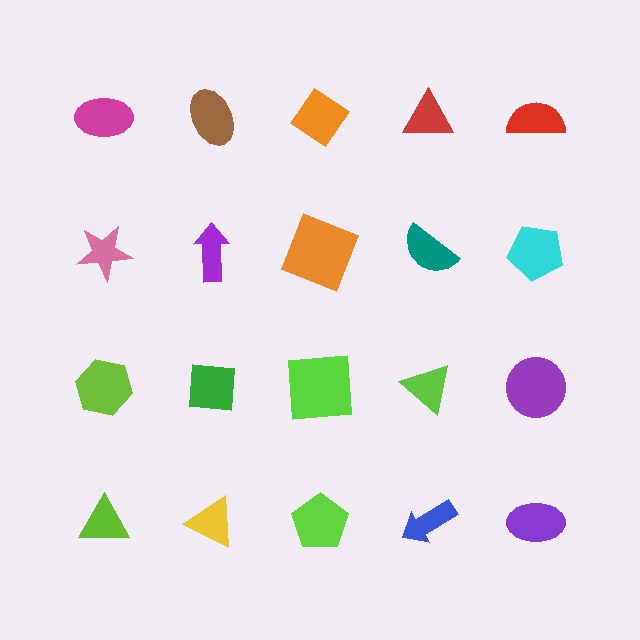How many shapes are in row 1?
5 shapes.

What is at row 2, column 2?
A purple arrow.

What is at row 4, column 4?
A blue arrow.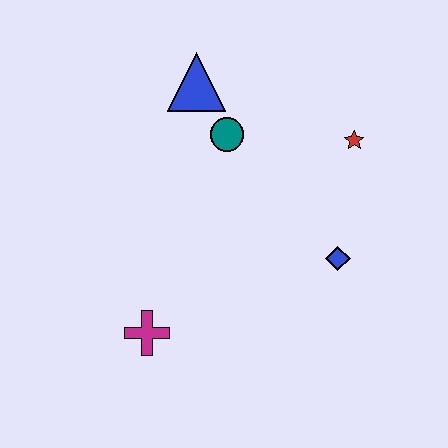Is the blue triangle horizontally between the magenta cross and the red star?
Yes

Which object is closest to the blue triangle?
The teal circle is closest to the blue triangle.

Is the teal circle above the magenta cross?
Yes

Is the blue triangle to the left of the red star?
Yes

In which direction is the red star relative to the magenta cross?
The red star is to the right of the magenta cross.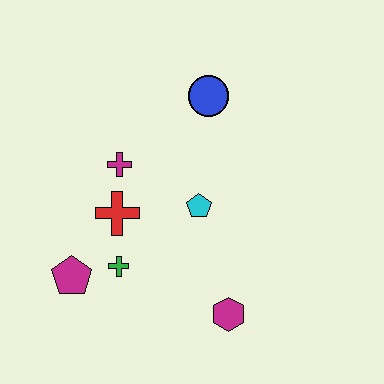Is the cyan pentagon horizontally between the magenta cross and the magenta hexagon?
Yes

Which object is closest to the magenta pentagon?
The green cross is closest to the magenta pentagon.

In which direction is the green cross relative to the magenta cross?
The green cross is below the magenta cross.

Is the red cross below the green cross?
No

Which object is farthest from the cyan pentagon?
The magenta pentagon is farthest from the cyan pentagon.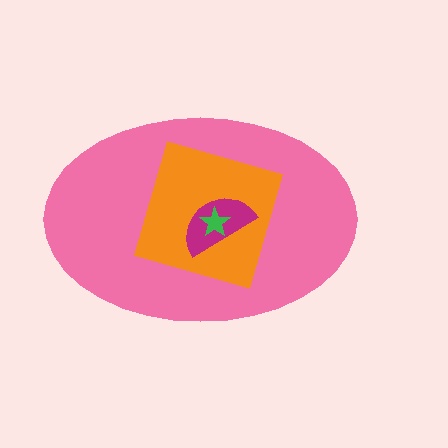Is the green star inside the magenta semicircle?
Yes.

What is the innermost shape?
The green star.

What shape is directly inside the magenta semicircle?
The green star.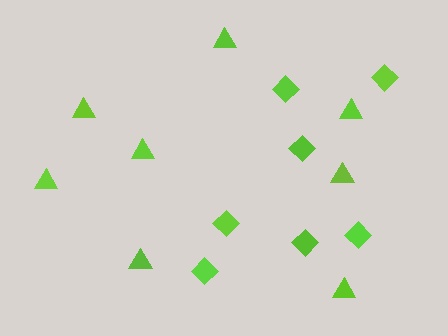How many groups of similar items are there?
There are 2 groups: one group of triangles (8) and one group of diamonds (7).